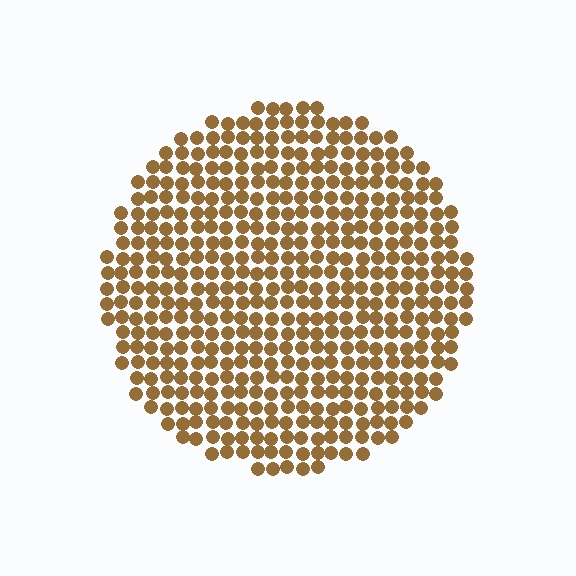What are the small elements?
The small elements are circles.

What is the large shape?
The large shape is a circle.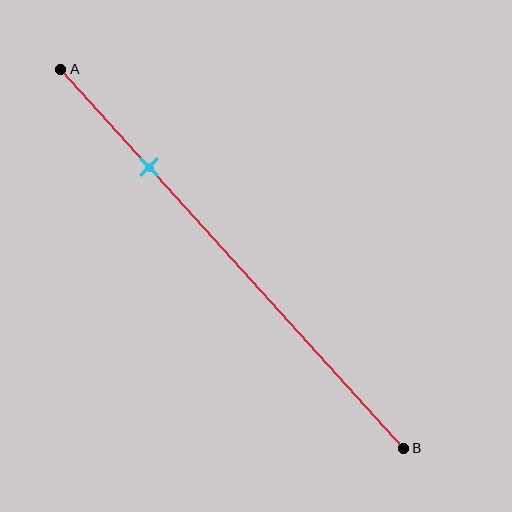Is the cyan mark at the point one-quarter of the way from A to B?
Yes, the mark is approximately at the one-quarter point.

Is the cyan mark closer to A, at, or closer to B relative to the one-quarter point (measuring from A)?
The cyan mark is approximately at the one-quarter point of segment AB.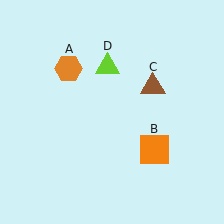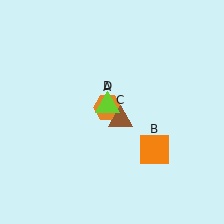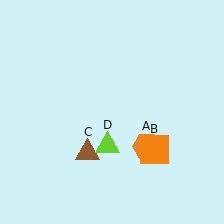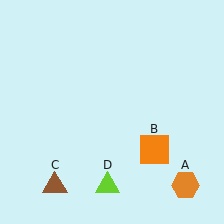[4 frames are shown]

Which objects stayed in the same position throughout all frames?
Orange square (object B) remained stationary.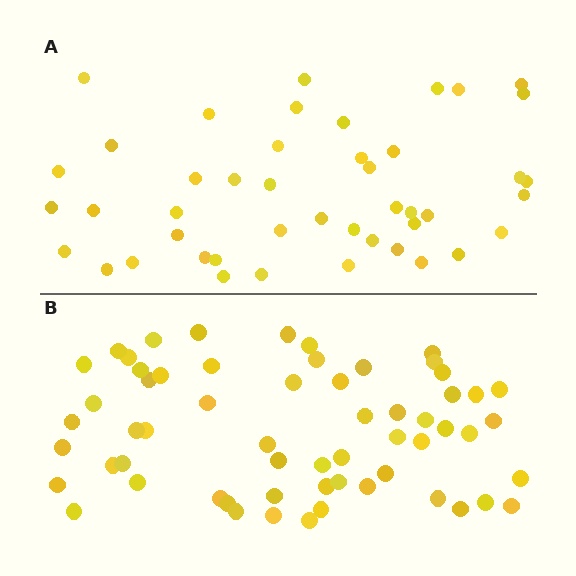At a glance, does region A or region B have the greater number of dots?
Region B (the bottom region) has more dots.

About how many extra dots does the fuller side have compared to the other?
Region B has approximately 15 more dots than region A.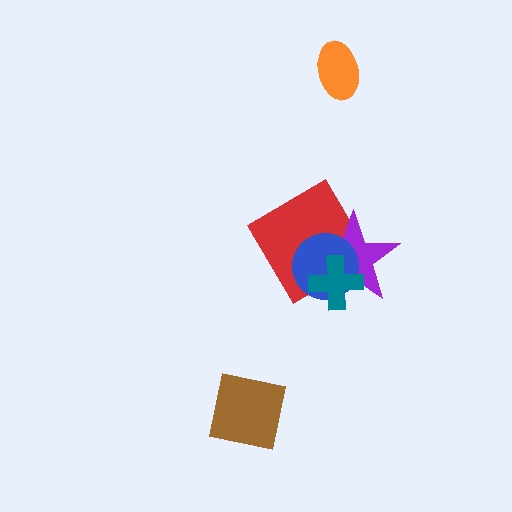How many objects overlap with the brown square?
0 objects overlap with the brown square.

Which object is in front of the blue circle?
The teal cross is in front of the blue circle.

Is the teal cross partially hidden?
No, no other shape covers it.